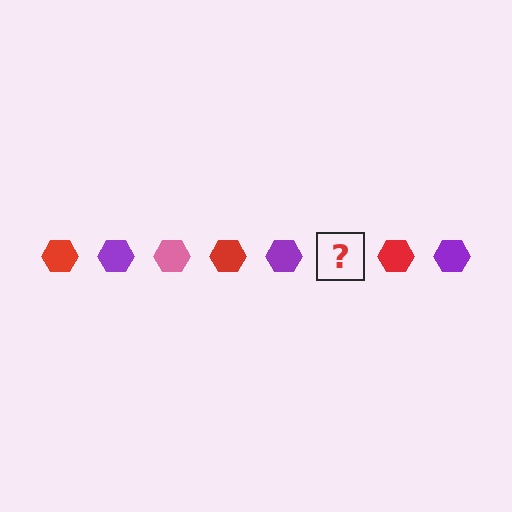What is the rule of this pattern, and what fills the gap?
The rule is that the pattern cycles through red, purple, pink hexagons. The gap should be filled with a pink hexagon.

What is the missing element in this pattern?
The missing element is a pink hexagon.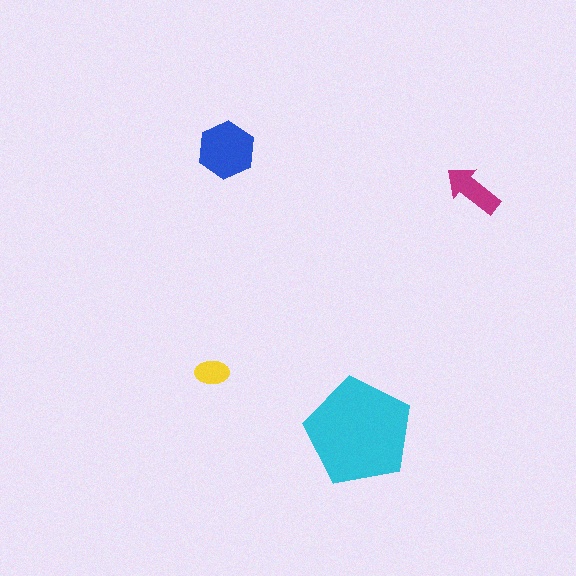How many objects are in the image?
There are 4 objects in the image.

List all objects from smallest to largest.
The yellow ellipse, the magenta arrow, the blue hexagon, the cyan pentagon.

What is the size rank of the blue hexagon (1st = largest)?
2nd.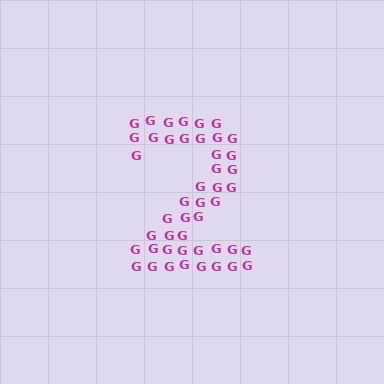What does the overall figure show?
The overall figure shows the digit 2.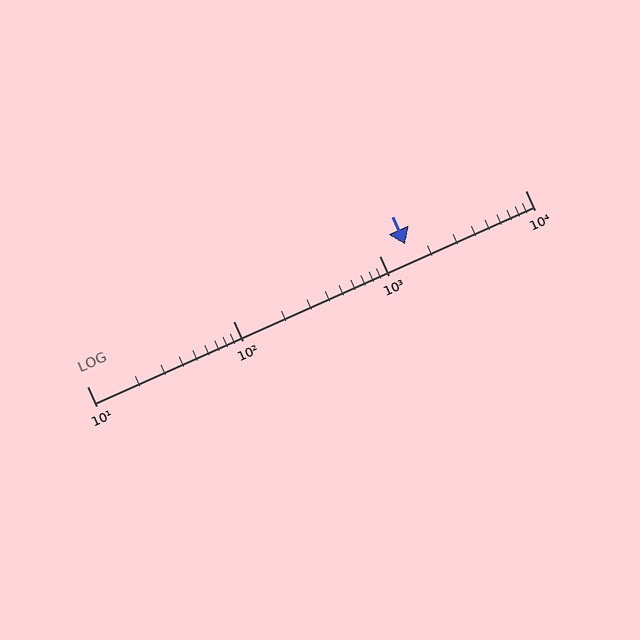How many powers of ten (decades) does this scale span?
The scale spans 3 decades, from 10 to 10000.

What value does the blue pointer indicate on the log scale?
The pointer indicates approximately 1500.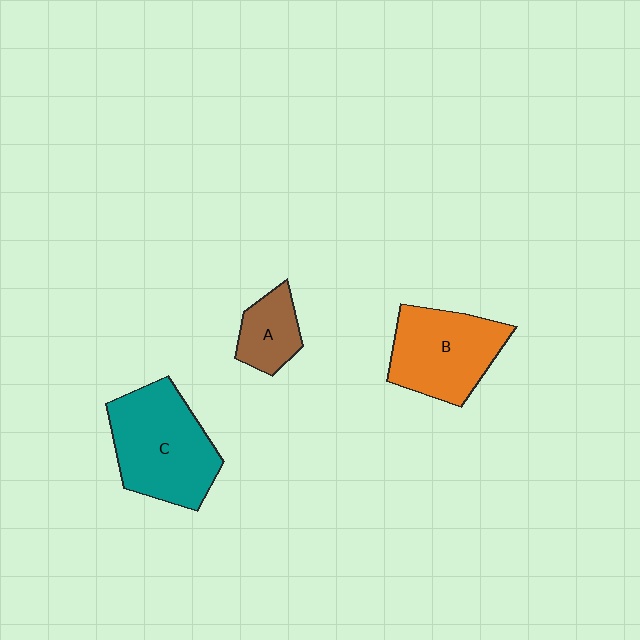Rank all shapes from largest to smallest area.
From largest to smallest: C (teal), B (orange), A (brown).